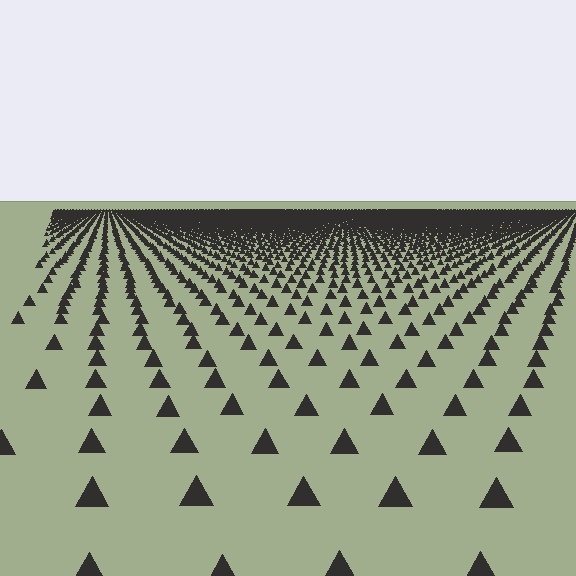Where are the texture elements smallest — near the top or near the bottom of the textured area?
Near the top.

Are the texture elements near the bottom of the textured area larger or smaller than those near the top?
Larger. Near the bottom, elements are closer to the viewer and appear at a bigger on-screen size.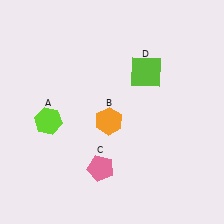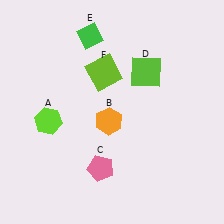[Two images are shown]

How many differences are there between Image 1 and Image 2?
There are 2 differences between the two images.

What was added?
A green diamond (E), a lime square (F) were added in Image 2.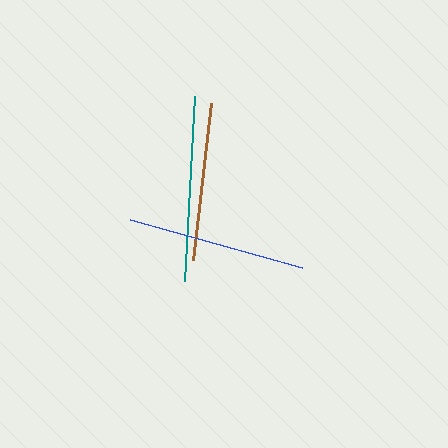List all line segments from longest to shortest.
From longest to shortest: teal, blue, brown.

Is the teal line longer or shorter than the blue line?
The teal line is longer than the blue line.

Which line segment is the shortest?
The brown line is the shortest at approximately 157 pixels.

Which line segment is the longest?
The teal line is the longest at approximately 185 pixels.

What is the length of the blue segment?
The blue segment is approximately 179 pixels long.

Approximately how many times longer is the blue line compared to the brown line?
The blue line is approximately 1.1 times the length of the brown line.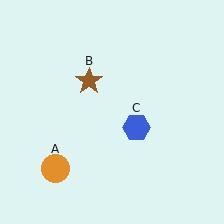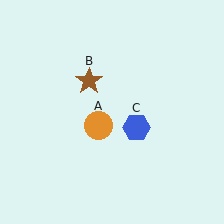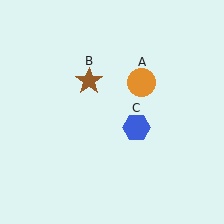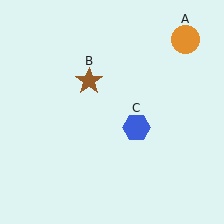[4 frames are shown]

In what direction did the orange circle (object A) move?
The orange circle (object A) moved up and to the right.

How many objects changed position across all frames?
1 object changed position: orange circle (object A).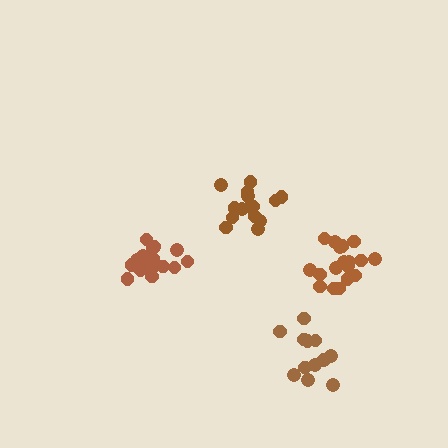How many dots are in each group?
Group 1: 15 dots, Group 2: 19 dots, Group 3: 13 dots, Group 4: 18 dots (65 total).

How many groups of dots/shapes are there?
There are 4 groups.